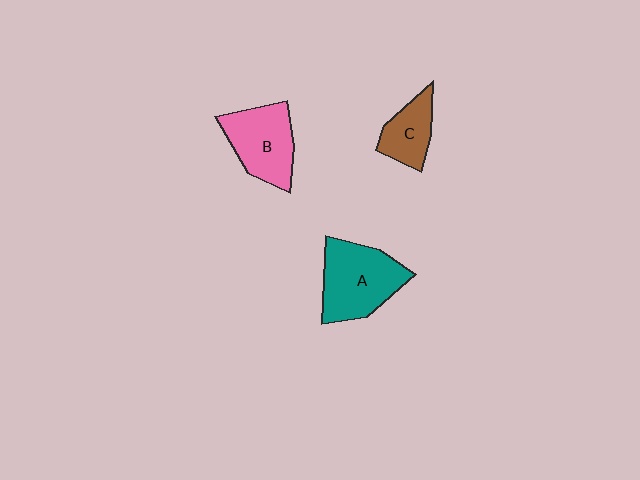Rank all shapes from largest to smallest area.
From largest to smallest: A (teal), B (pink), C (brown).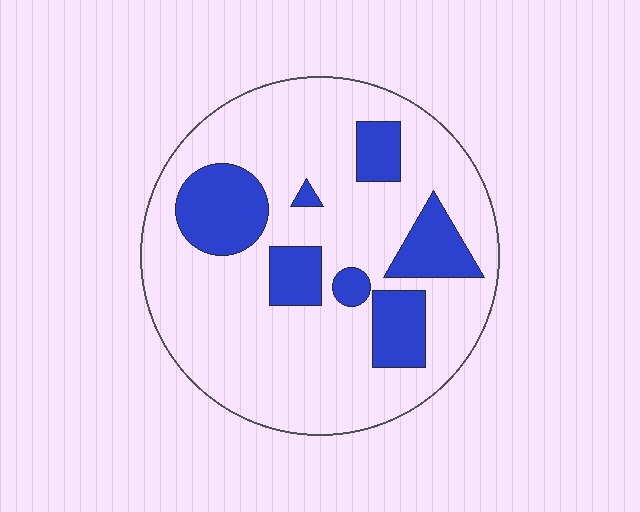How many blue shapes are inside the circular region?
7.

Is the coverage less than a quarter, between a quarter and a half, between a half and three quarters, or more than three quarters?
Less than a quarter.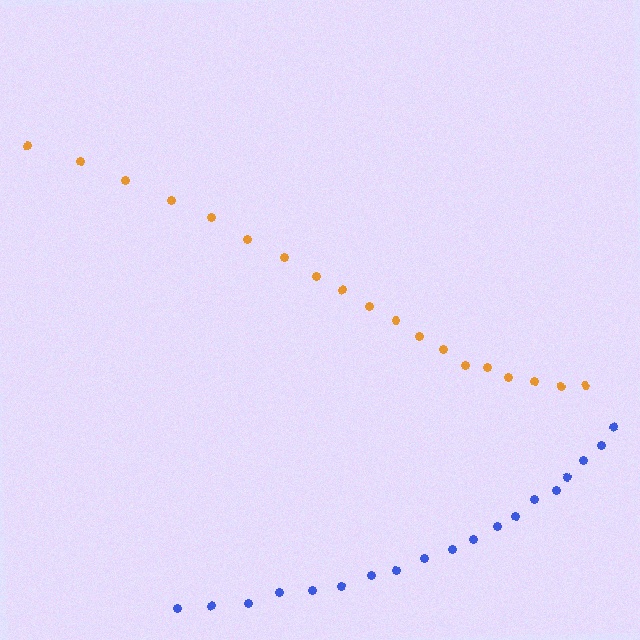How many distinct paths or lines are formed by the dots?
There are 2 distinct paths.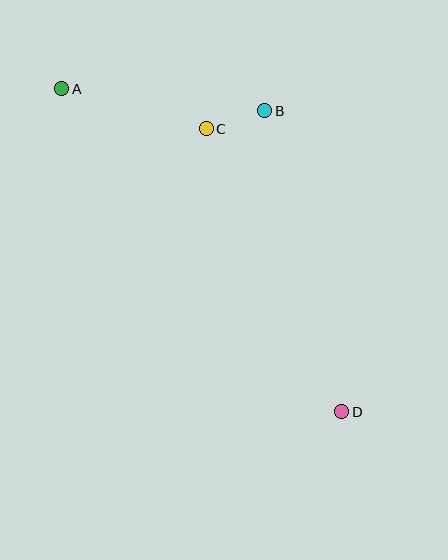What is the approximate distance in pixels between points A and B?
The distance between A and B is approximately 204 pixels.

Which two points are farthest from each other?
Points A and D are farthest from each other.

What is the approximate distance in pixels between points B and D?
The distance between B and D is approximately 310 pixels.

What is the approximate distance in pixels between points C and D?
The distance between C and D is approximately 314 pixels.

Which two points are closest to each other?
Points B and C are closest to each other.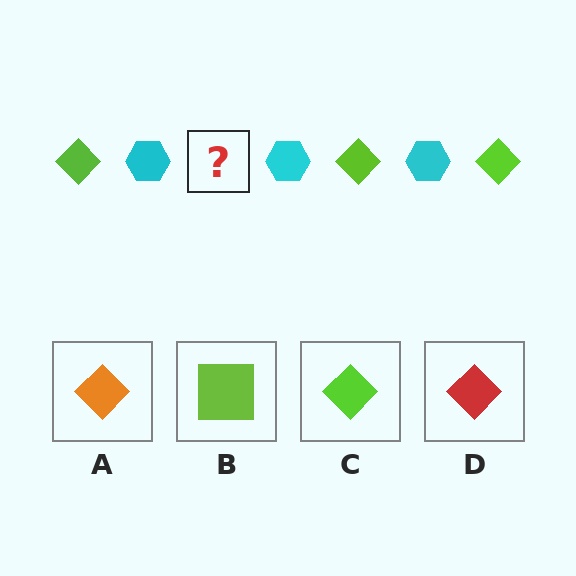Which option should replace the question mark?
Option C.